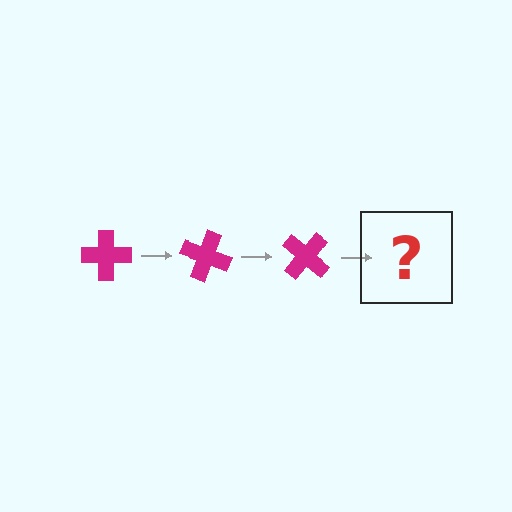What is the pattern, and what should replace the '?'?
The pattern is that the cross rotates 20 degrees each step. The '?' should be a magenta cross rotated 60 degrees.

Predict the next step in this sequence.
The next step is a magenta cross rotated 60 degrees.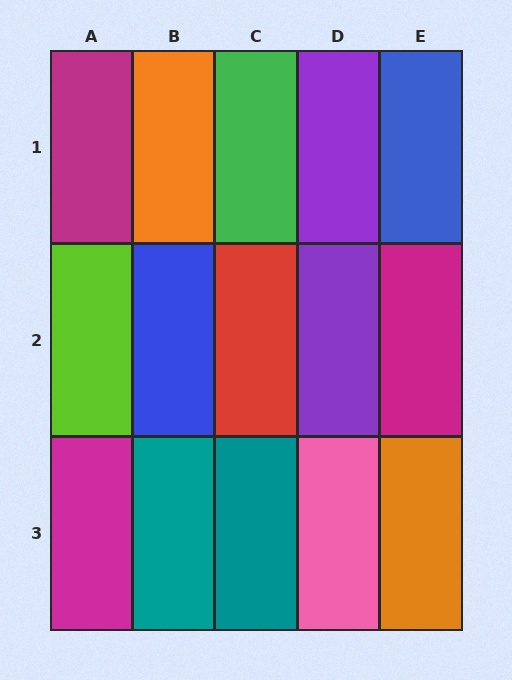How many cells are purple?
2 cells are purple.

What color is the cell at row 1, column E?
Blue.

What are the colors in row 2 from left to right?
Lime, blue, red, purple, magenta.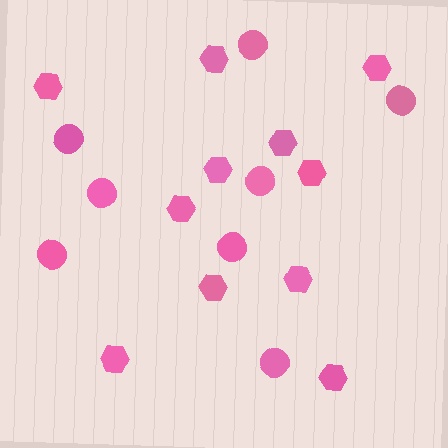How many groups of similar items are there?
There are 2 groups: one group of circles (8) and one group of hexagons (11).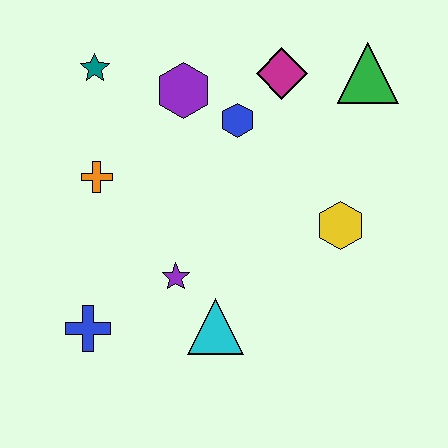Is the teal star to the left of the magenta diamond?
Yes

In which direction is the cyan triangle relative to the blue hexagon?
The cyan triangle is below the blue hexagon.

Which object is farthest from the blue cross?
The green triangle is farthest from the blue cross.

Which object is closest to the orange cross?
The teal star is closest to the orange cross.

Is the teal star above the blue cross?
Yes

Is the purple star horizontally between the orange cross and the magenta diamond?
Yes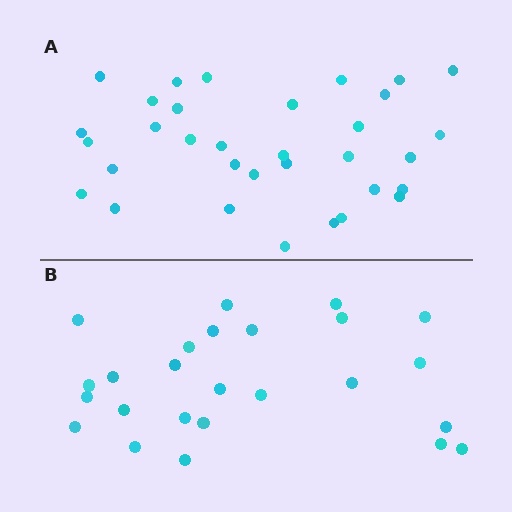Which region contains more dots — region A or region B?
Region A (the top region) has more dots.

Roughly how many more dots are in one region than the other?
Region A has roughly 8 or so more dots than region B.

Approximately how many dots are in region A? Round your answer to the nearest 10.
About 30 dots. (The exact count is 33, which rounds to 30.)